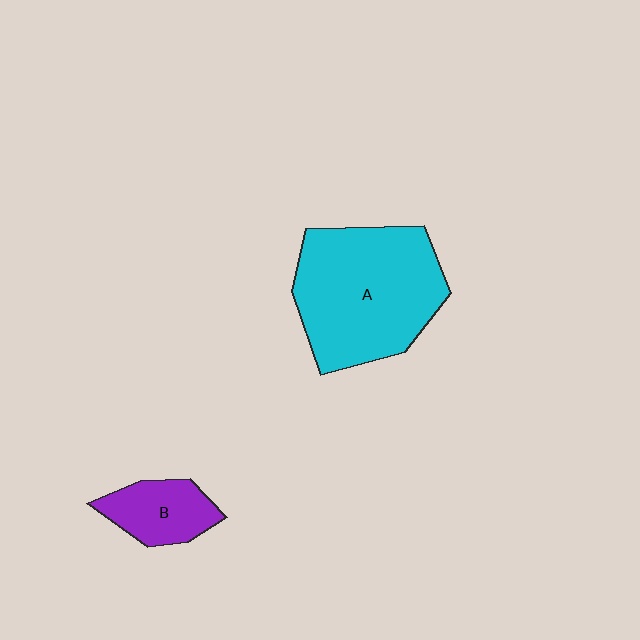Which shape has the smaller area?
Shape B (purple).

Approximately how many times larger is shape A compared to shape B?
Approximately 2.9 times.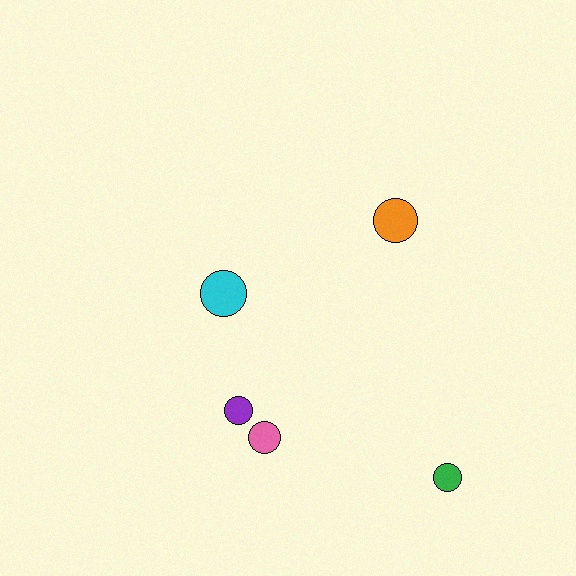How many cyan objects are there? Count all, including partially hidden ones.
There is 1 cyan object.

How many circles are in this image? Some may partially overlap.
There are 5 circles.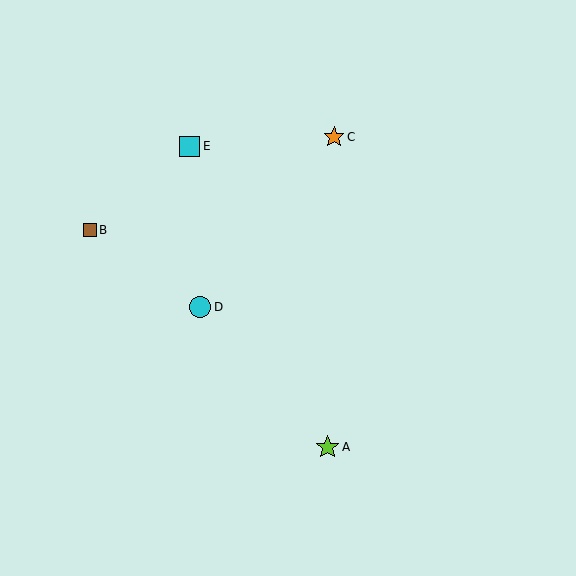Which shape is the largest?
The lime star (labeled A) is the largest.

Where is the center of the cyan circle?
The center of the cyan circle is at (200, 307).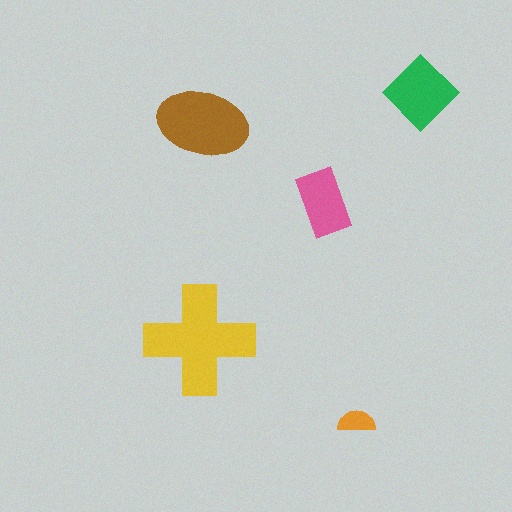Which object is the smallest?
The orange semicircle.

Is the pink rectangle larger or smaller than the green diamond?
Smaller.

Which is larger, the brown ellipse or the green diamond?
The brown ellipse.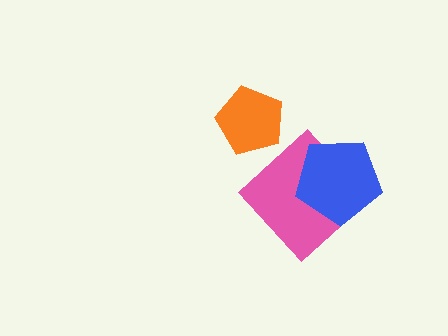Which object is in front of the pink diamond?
The blue pentagon is in front of the pink diamond.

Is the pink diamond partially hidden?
Yes, it is partially covered by another shape.